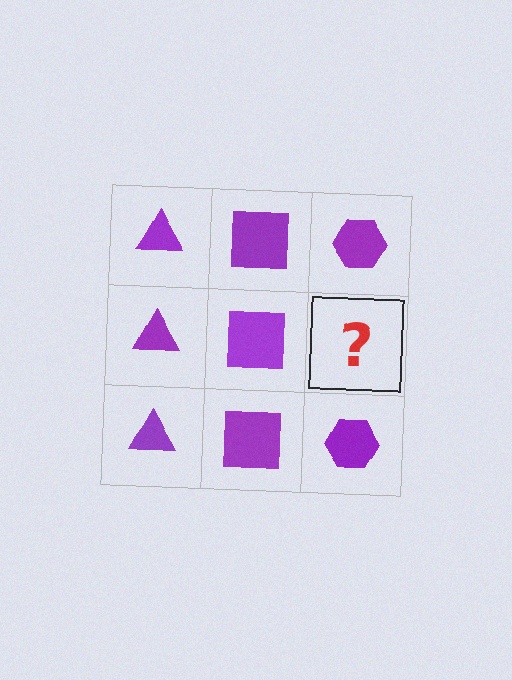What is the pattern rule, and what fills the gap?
The rule is that each column has a consistent shape. The gap should be filled with a purple hexagon.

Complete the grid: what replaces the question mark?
The question mark should be replaced with a purple hexagon.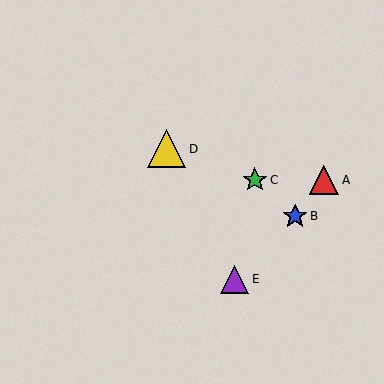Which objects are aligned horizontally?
Objects A, C are aligned horizontally.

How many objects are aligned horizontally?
2 objects (A, C) are aligned horizontally.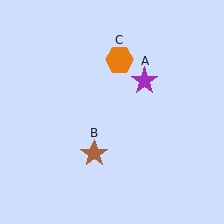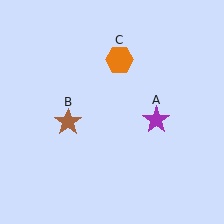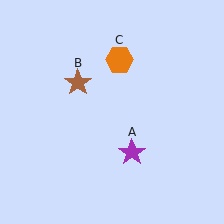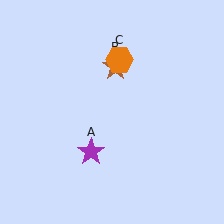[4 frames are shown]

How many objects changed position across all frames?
2 objects changed position: purple star (object A), brown star (object B).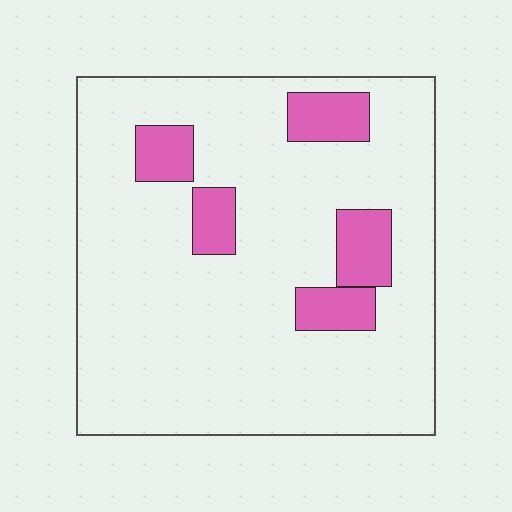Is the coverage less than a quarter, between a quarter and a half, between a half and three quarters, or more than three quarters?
Less than a quarter.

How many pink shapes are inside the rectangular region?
5.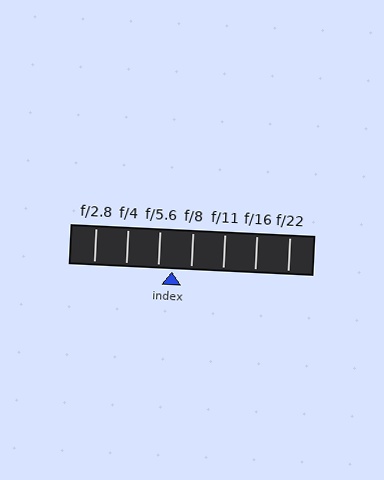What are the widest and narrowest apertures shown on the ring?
The widest aperture shown is f/2.8 and the narrowest is f/22.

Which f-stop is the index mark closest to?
The index mark is closest to f/5.6.